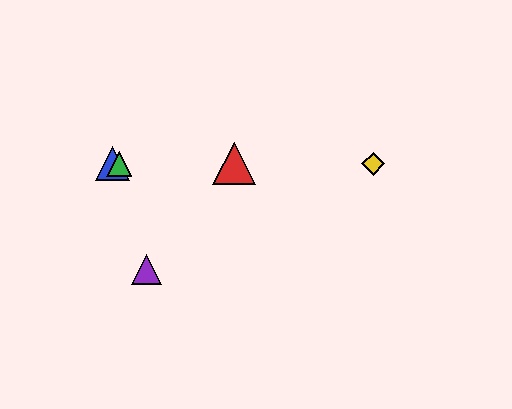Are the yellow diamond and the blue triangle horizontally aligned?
Yes, both are at y≈164.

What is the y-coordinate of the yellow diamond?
The yellow diamond is at y≈164.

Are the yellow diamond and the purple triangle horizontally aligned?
No, the yellow diamond is at y≈164 and the purple triangle is at y≈269.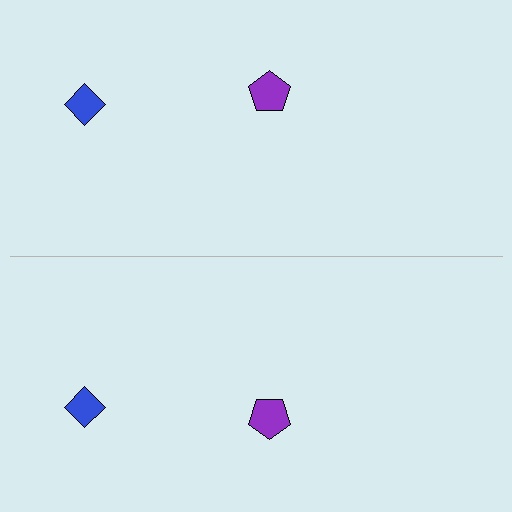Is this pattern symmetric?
Yes, this pattern has bilateral (reflection) symmetry.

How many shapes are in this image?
There are 4 shapes in this image.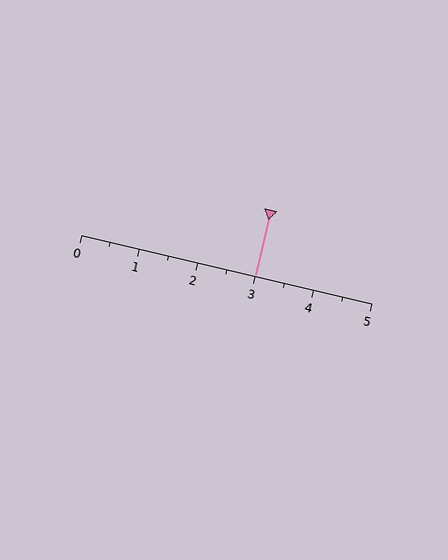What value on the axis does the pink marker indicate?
The marker indicates approximately 3.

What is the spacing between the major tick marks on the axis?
The major ticks are spaced 1 apart.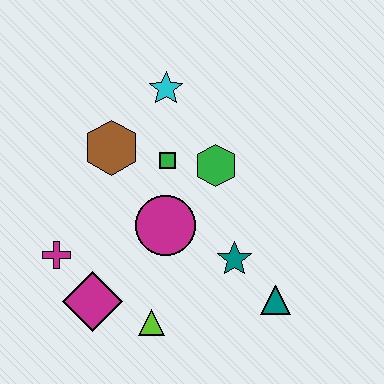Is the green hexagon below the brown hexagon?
Yes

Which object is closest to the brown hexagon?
The green square is closest to the brown hexagon.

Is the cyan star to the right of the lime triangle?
Yes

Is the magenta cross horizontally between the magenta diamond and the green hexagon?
No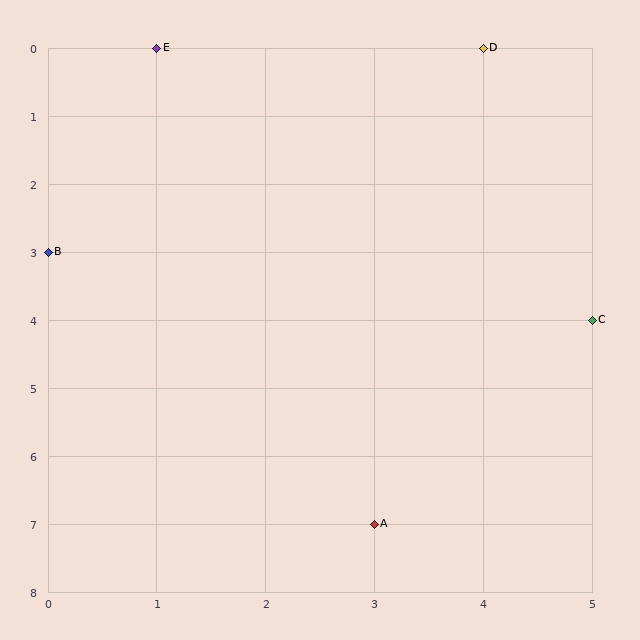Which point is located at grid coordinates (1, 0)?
Point E is at (1, 0).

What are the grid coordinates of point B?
Point B is at grid coordinates (0, 3).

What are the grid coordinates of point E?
Point E is at grid coordinates (1, 0).